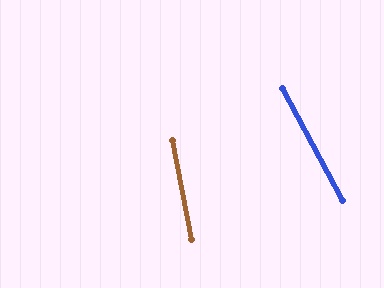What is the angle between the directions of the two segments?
Approximately 17 degrees.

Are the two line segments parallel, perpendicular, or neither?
Neither parallel nor perpendicular — they differ by about 17°.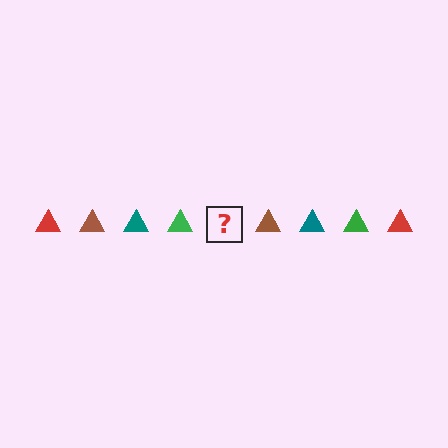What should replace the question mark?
The question mark should be replaced with a red triangle.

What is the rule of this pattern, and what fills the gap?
The rule is that the pattern cycles through red, brown, teal, green triangles. The gap should be filled with a red triangle.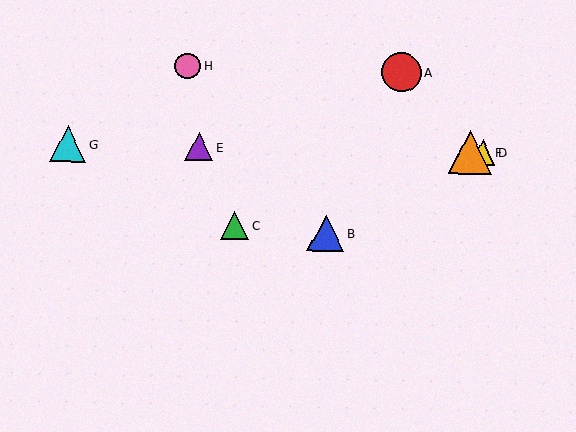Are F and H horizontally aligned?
No, F is at y≈152 and H is at y≈66.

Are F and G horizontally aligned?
Yes, both are at y≈152.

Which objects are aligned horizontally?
Objects D, E, F, G are aligned horizontally.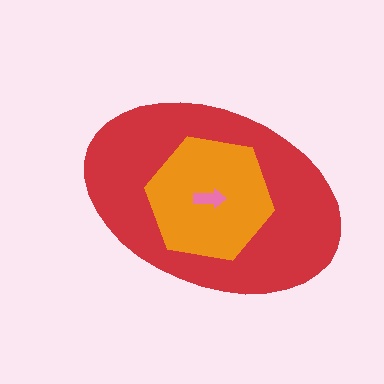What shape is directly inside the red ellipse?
The orange hexagon.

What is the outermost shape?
The red ellipse.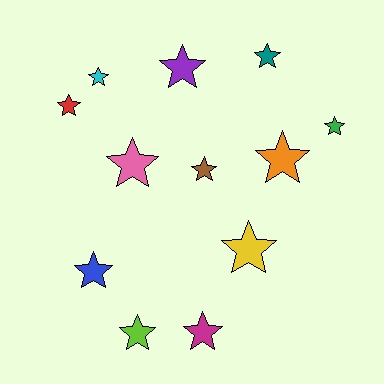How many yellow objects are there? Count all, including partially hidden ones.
There is 1 yellow object.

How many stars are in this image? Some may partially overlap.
There are 12 stars.